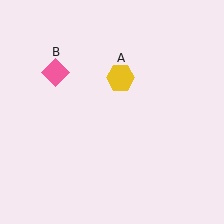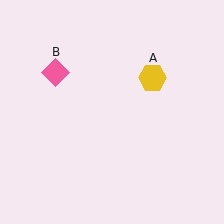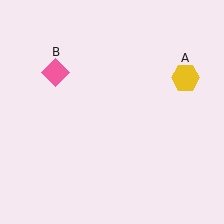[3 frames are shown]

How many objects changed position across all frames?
1 object changed position: yellow hexagon (object A).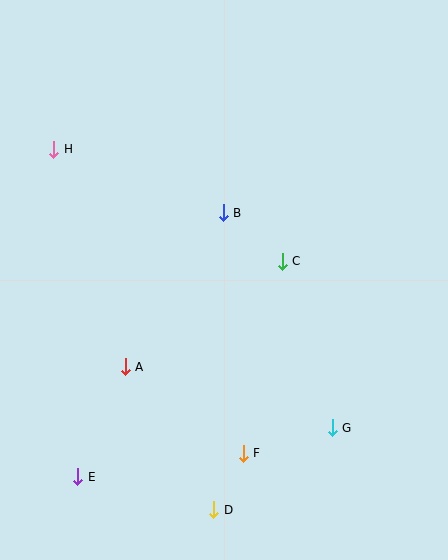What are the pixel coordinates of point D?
Point D is at (214, 510).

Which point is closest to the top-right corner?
Point B is closest to the top-right corner.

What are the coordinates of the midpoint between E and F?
The midpoint between E and F is at (160, 465).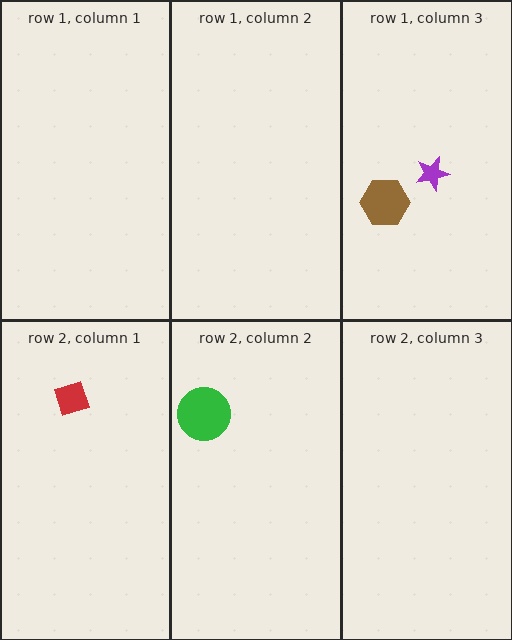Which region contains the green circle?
The row 2, column 2 region.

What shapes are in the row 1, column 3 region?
The brown hexagon, the purple star.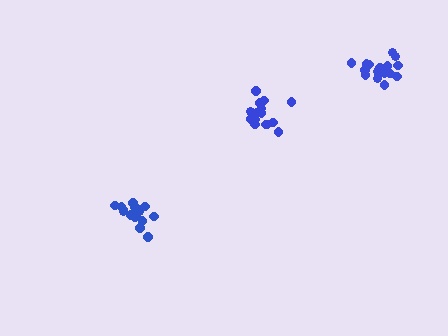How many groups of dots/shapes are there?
There are 3 groups.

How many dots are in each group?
Group 1: 16 dots, Group 2: 17 dots, Group 3: 18 dots (51 total).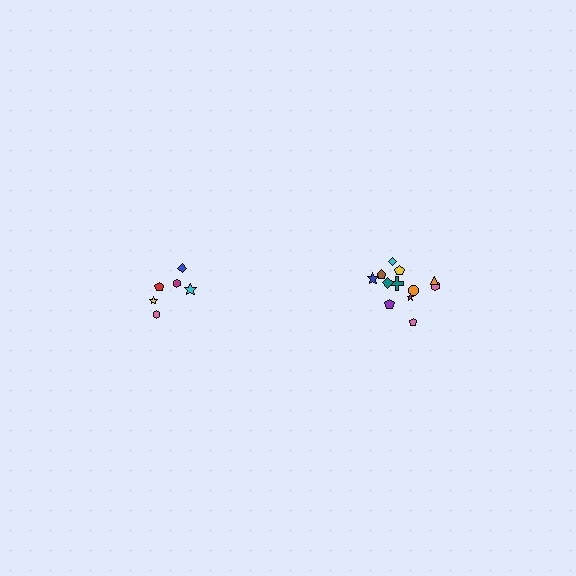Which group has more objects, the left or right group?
The right group.